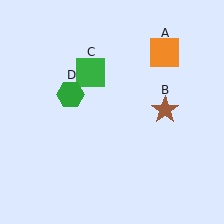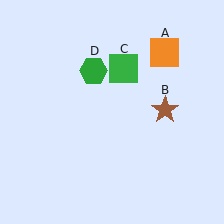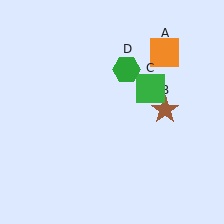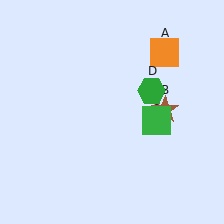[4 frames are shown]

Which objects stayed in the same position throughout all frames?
Orange square (object A) and brown star (object B) remained stationary.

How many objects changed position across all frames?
2 objects changed position: green square (object C), green hexagon (object D).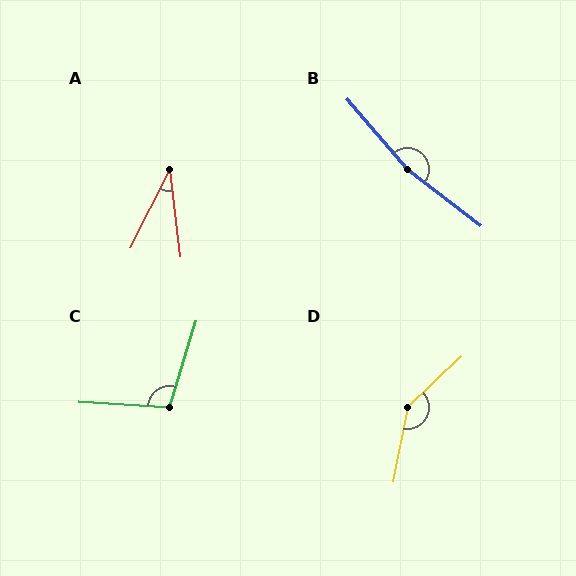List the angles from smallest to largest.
A (33°), C (104°), D (144°), B (168°).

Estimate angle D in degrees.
Approximately 144 degrees.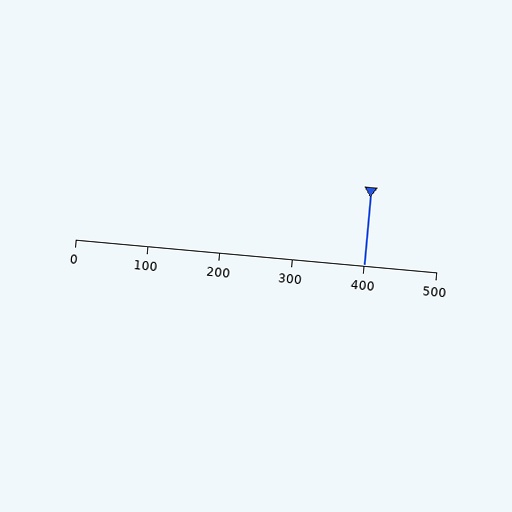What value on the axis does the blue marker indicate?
The marker indicates approximately 400.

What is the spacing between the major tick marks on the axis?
The major ticks are spaced 100 apart.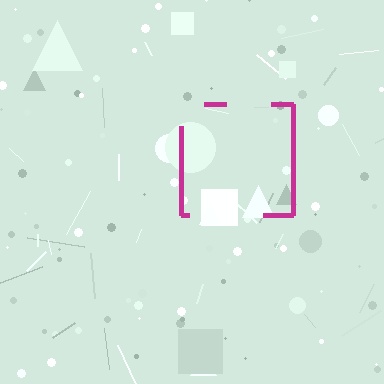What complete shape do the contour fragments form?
The contour fragments form a square.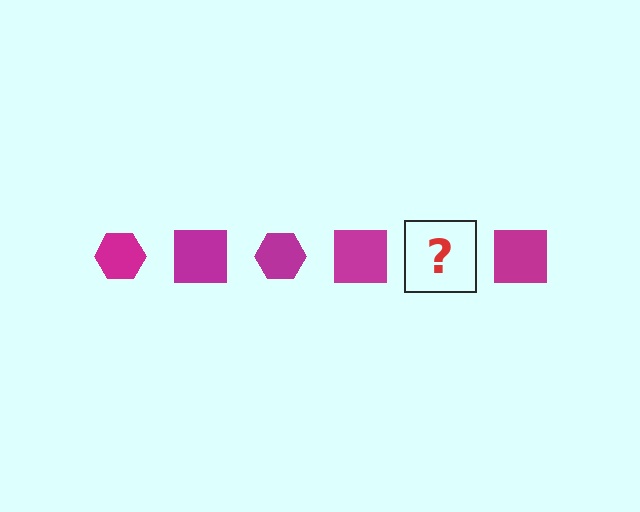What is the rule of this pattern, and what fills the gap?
The rule is that the pattern cycles through hexagon, square shapes in magenta. The gap should be filled with a magenta hexagon.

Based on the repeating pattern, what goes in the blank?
The blank should be a magenta hexagon.